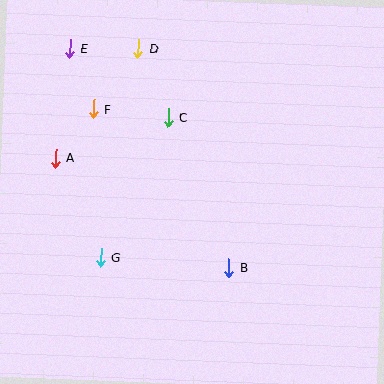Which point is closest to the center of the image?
Point C at (168, 117) is closest to the center.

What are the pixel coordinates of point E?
Point E is at (70, 49).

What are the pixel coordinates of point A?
Point A is at (55, 158).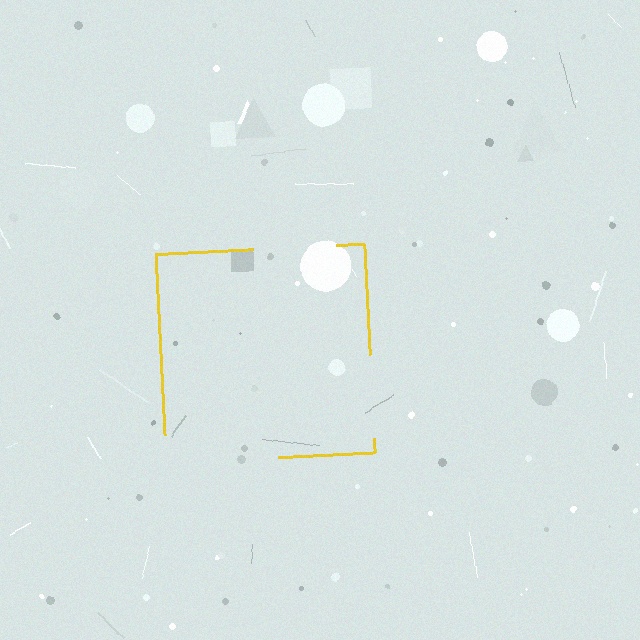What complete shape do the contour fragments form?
The contour fragments form a square.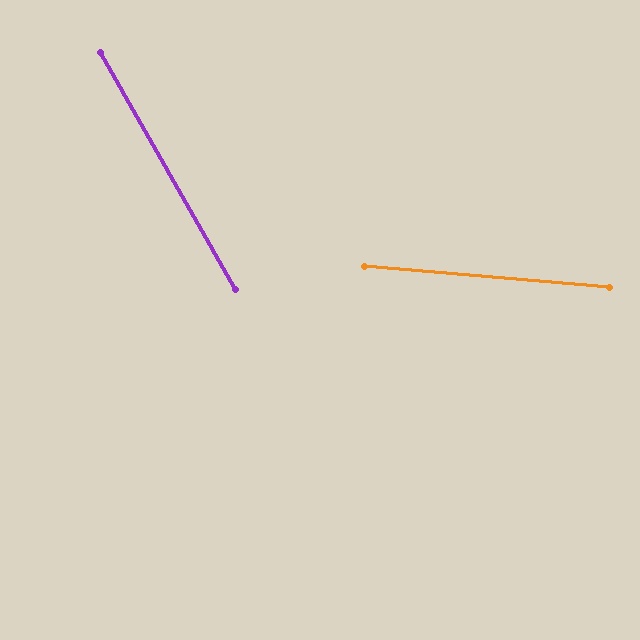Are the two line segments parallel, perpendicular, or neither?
Neither parallel nor perpendicular — they differ by about 55°.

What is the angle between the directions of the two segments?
Approximately 55 degrees.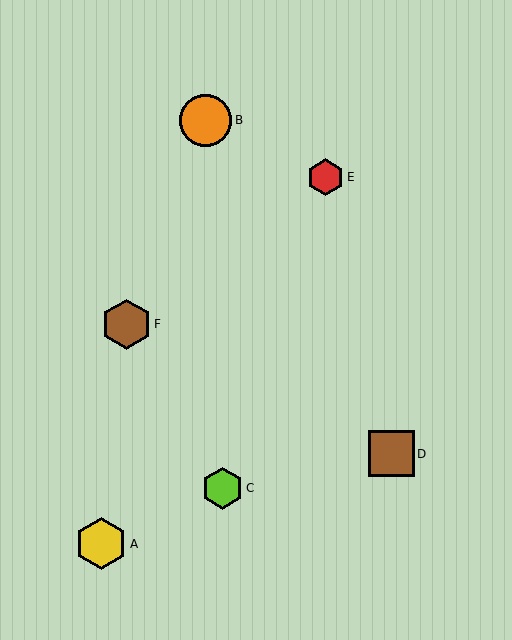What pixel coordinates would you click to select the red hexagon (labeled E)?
Click at (326, 177) to select the red hexagon E.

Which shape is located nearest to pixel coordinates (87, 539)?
The yellow hexagon (labeled A) at (101, 544) is nearest to that location.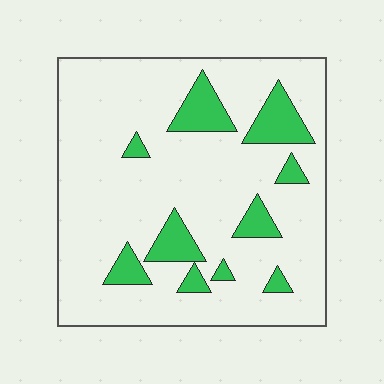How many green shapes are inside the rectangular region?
10.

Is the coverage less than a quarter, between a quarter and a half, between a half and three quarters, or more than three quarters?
Less than a quarter.